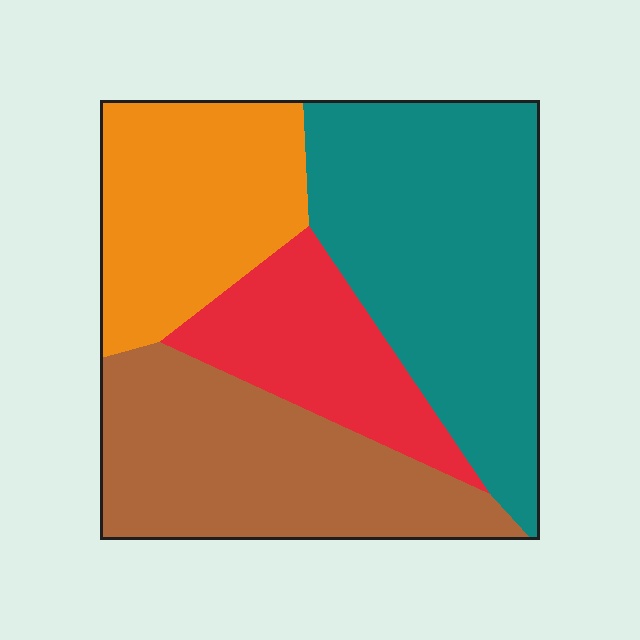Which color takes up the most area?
Teal, at roughly 35%.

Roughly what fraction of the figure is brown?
Brown covers around 25% of the figure.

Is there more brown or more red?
Brown.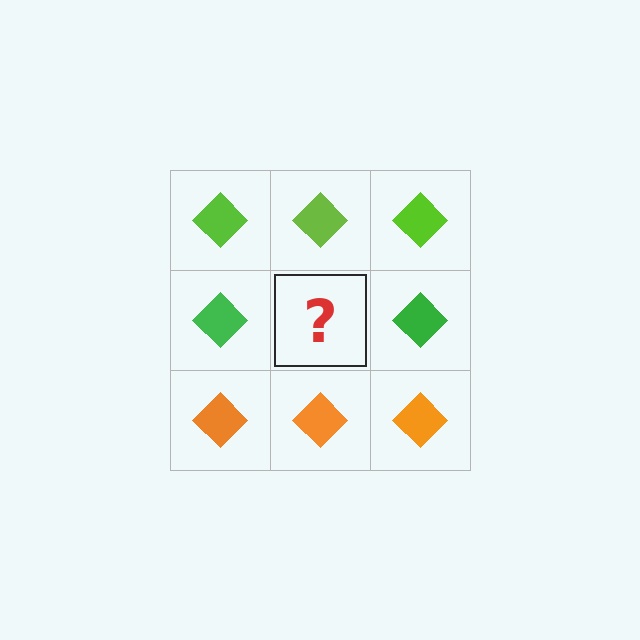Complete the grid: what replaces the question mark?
The question mark should be replaced with a green diamond.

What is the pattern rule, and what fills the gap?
The rule is that each row has a consistent color. The gap should be filled with a green diamond.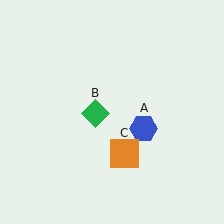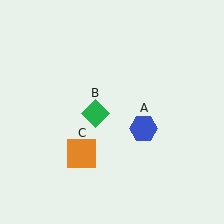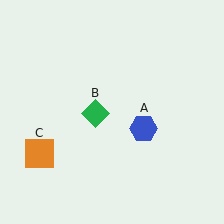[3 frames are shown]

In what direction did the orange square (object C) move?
The orange square (object C) moved left.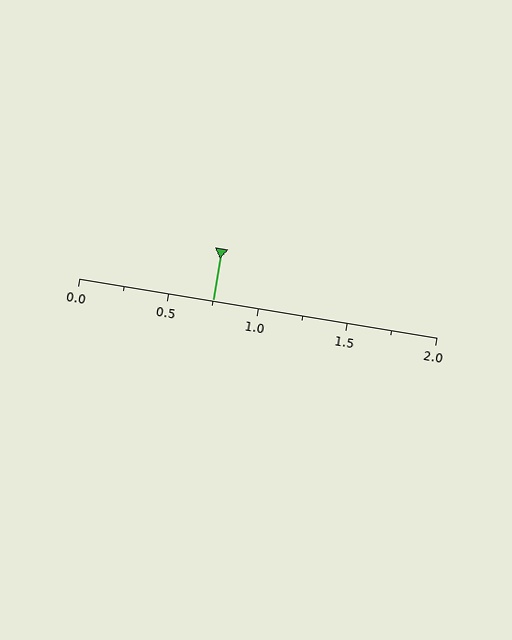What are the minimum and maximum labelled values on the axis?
The axis runs from 0.0 to 2.0.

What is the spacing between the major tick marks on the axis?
The major ticks are spaced 0.5 apart.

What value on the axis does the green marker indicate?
The marker indicates approximately 0.75.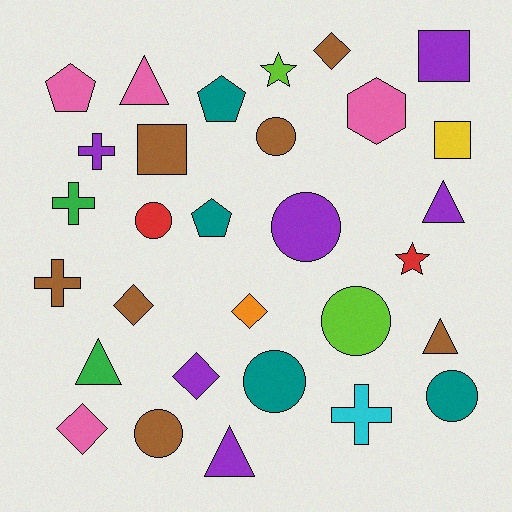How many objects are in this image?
There are 30 objects.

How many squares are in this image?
There are 3 squares.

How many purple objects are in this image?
There are 6 purple objects.